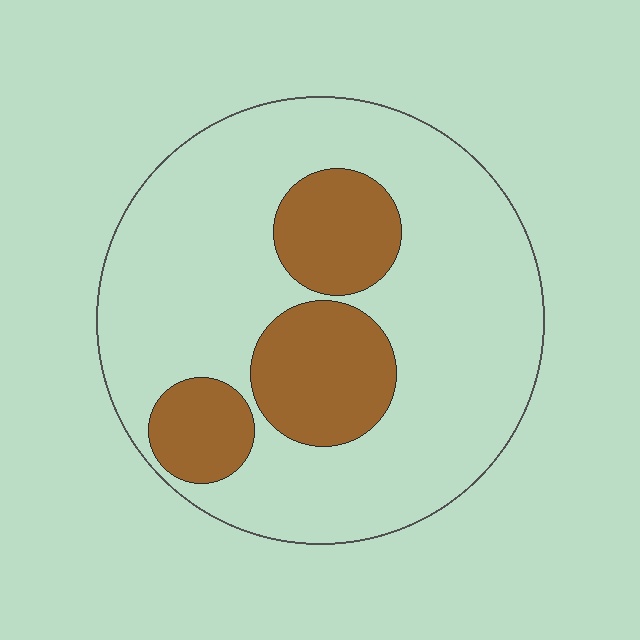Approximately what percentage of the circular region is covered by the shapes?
Approximately 25%.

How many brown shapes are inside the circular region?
3.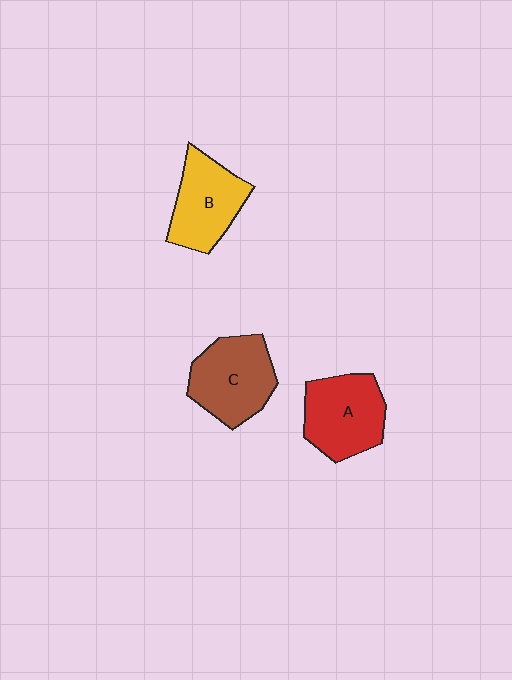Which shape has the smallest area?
Shape B (yellow).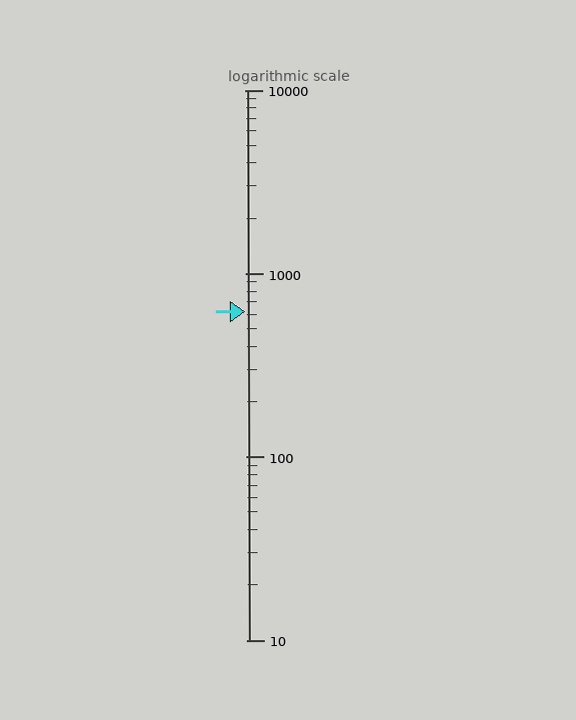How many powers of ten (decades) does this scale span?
The scale spans 3 decades, from 10 to 10000.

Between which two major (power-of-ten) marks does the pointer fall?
The pointer is between 100 and 1000.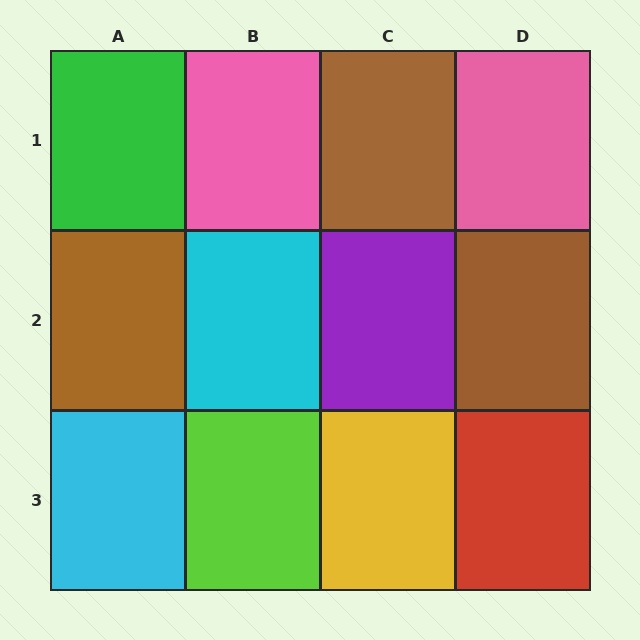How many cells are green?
1 cell is green.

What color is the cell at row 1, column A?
Green.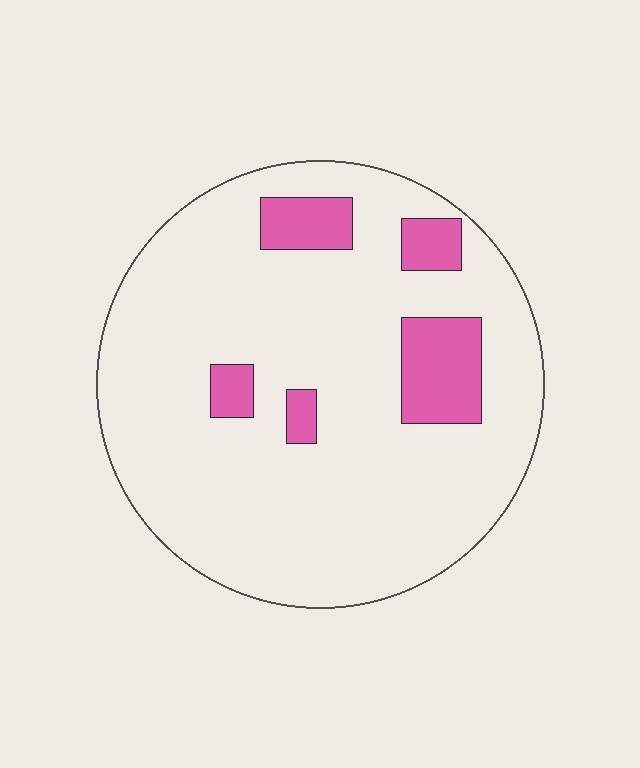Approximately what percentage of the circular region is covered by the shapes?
Approximately 15%.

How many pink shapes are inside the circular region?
5.